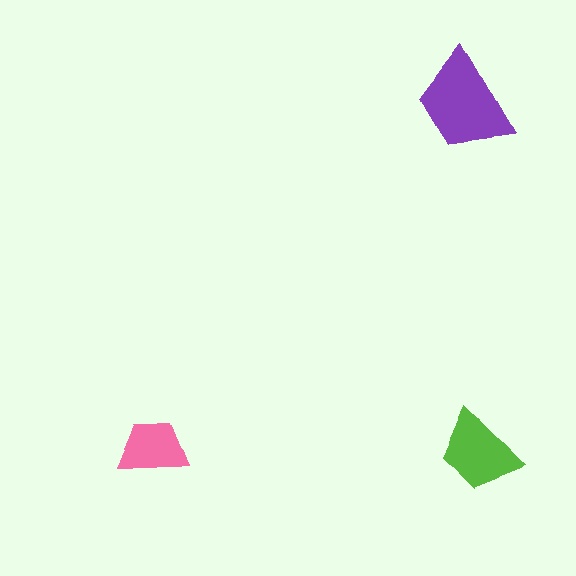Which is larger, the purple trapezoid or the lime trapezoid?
The purple one.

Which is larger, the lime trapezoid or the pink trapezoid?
The lime one.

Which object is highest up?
The purple trapezoid is topmost.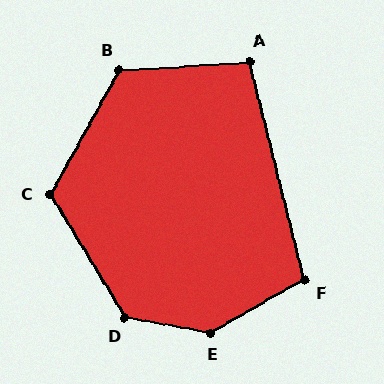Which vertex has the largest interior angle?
E, at approximately 140 degrees.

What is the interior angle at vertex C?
Approximately 120 degrees (obtuse).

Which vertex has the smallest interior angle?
A, at approximately 100 degrees.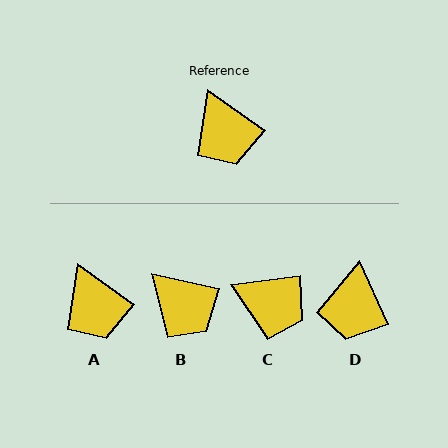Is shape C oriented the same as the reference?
No, it is off by about 42 degrees.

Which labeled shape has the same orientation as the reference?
A.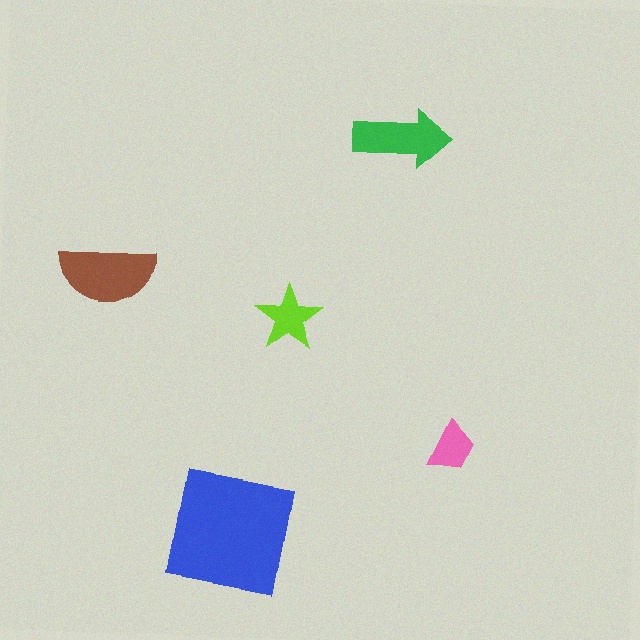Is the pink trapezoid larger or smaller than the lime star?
Smaller.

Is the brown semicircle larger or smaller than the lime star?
Larger.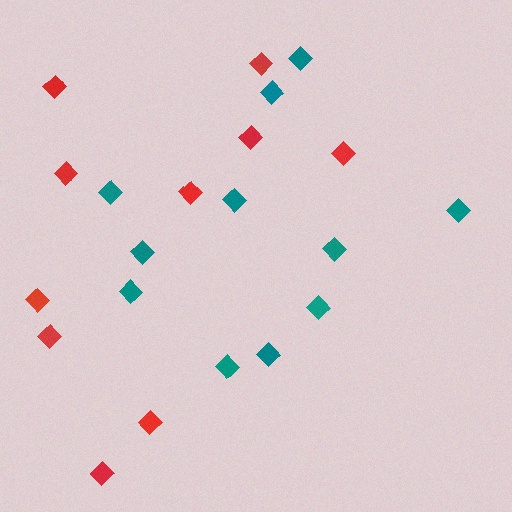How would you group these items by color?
There are 2 groups: one group of red diamonds (10) and one group of teal diamonds (11).